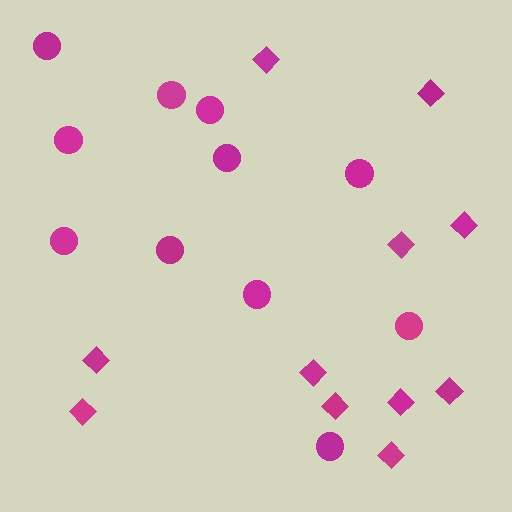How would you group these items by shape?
There are 2 groups: one group of circles (11) and one group of diamonds (11).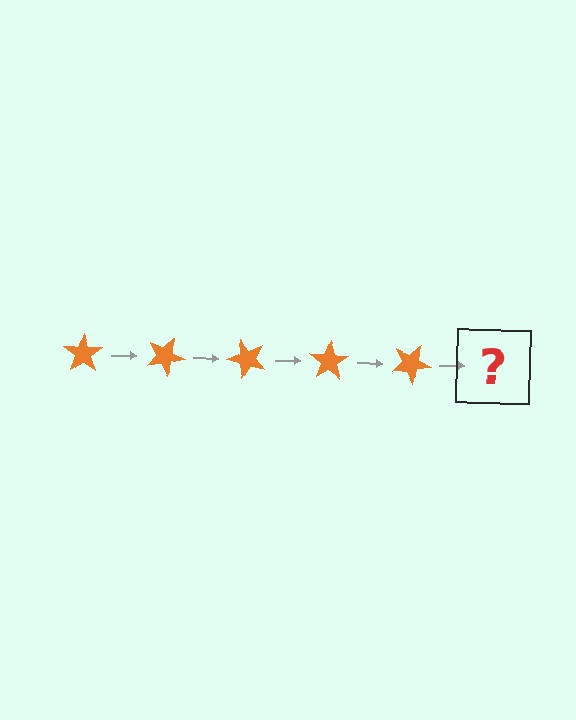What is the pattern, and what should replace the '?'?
The pattern is that the star rotates 25 degrees each step. The '?' should be an orange star rotated 125 degrees.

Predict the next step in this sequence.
The next step is an orange star rotated 125 degrees.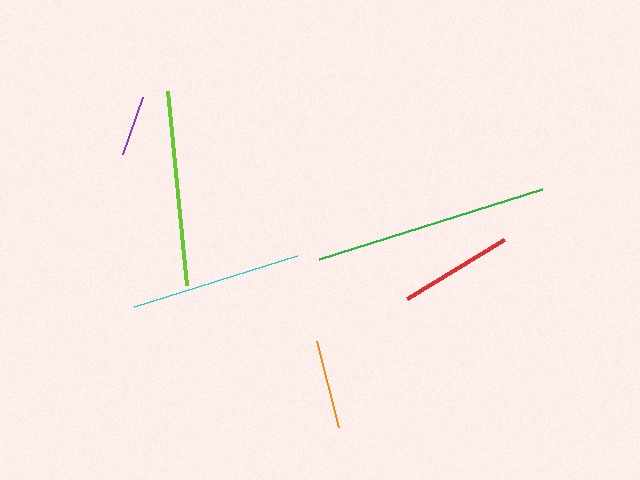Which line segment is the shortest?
The purple line is the shortest at approximately 60 pixels.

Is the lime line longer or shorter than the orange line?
The lime line is longer than the orange line.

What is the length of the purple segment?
The purple segment is approximately 60 pixels long.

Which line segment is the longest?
The green line is the longest at approximately 233 pixels.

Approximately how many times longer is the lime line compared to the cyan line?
The lime line is approximately 1.1 times the length of the cyan line.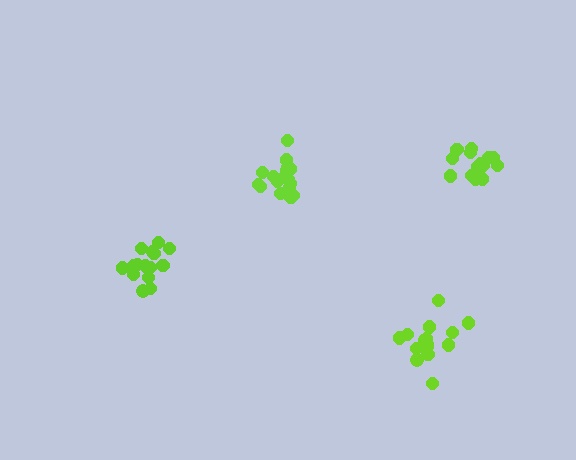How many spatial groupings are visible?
There are 4 spatial groupings.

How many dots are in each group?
Group 1: 15 dots, Group 2: 16 dots, Group 3: 15 dots, Group 4: 17 dots (63 total).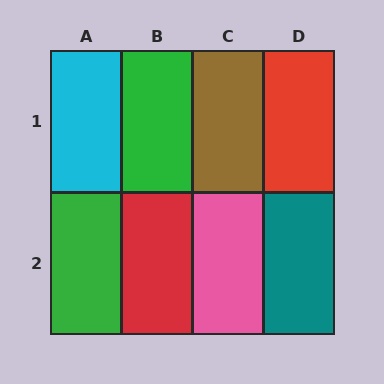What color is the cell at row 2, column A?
Green.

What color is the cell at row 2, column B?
Red.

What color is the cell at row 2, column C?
Pink.